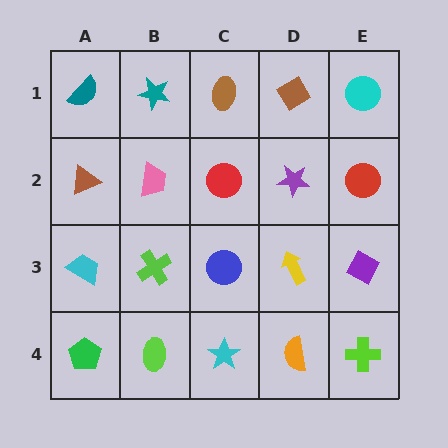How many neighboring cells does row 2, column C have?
4.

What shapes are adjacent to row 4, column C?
A blue circle (row 3, column C), a lime ellipse (row 4, column B), an orange semicircle (row 4, column D).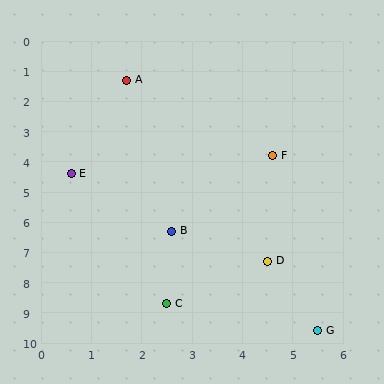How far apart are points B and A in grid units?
Points B and A are about 5.1 grid units apart.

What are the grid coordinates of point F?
Point F is at approximately (4.6, 3.8).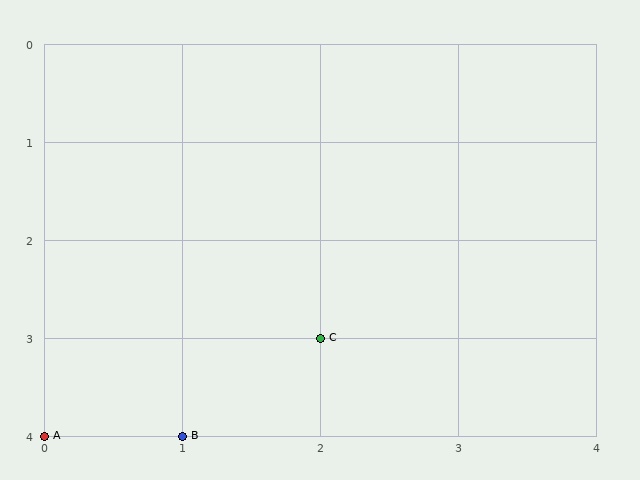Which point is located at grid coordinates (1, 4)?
Point B is at (1, 4).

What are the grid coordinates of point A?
Point A is at grid coordinates (0, 4).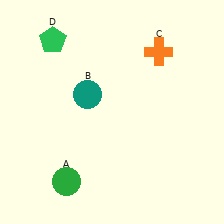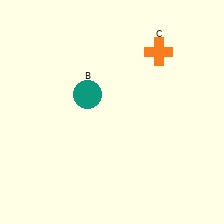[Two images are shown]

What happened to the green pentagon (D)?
The green pentagon (D) was removed in Image 2. It was in the top-left area of Image 1.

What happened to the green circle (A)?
The green circle (A) was removed in Image 2. It was in the bottom-left area of Image 1.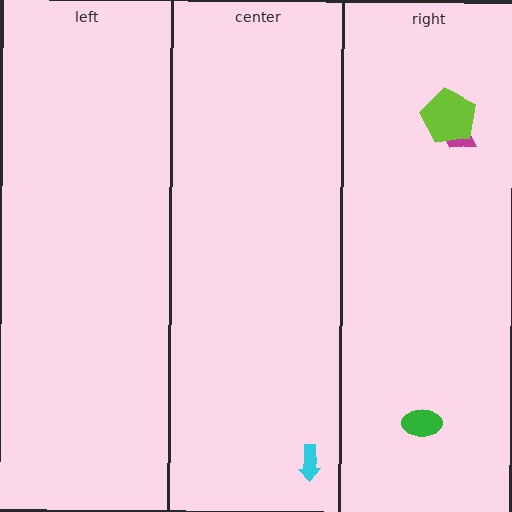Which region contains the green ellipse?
The right region.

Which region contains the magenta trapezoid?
The right region.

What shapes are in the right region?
The magenta trapezoid, the green ellipse, the lime pentagon.